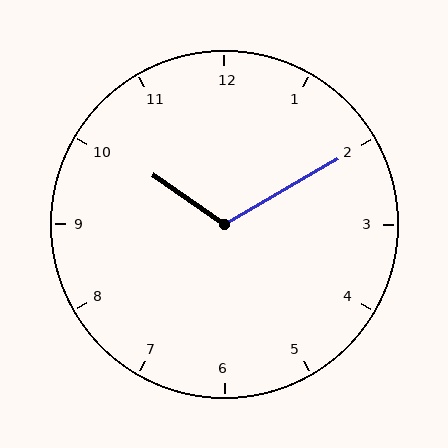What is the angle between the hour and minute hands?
Approximately 115 degrees.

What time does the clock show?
10:10.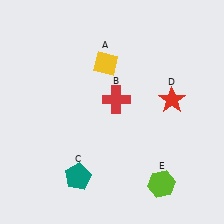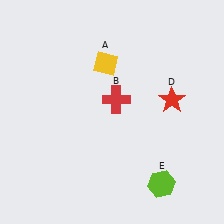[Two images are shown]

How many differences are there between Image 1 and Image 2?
There is 1 difference between the two images.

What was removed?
The teal pentagon (C) was removed in Image 2.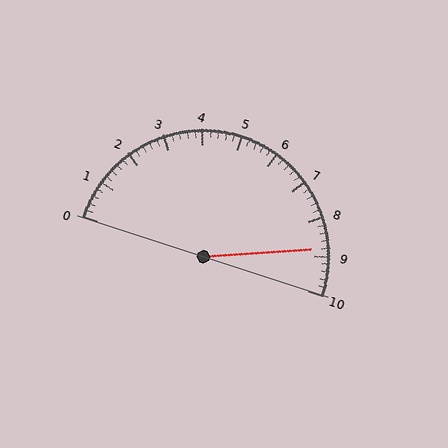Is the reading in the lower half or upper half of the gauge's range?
The reading is in the upper half of the range (0 to 10).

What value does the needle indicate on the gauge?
The needle indicates approximately 8.8.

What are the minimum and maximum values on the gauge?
The gauge ranges from 0 to 10.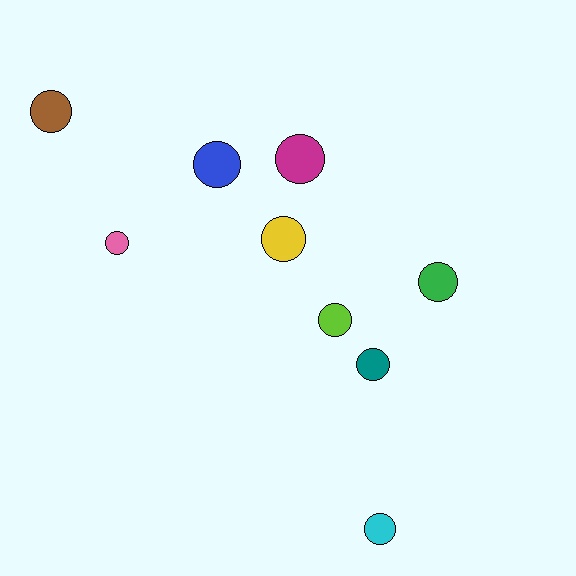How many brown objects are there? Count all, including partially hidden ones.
There is 1 brown object.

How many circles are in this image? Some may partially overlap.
There are 9 circles.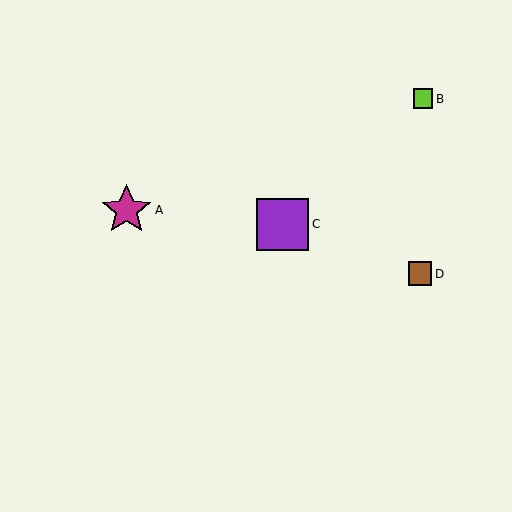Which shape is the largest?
The purple square (labeled C) is the largest.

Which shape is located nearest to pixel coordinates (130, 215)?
The magenta star (labeled A) at (127, 210) is nearest to that location.